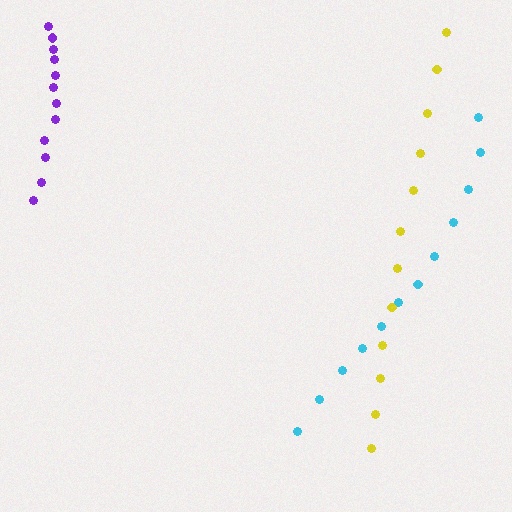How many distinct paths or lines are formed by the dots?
There are 3 distinct paths.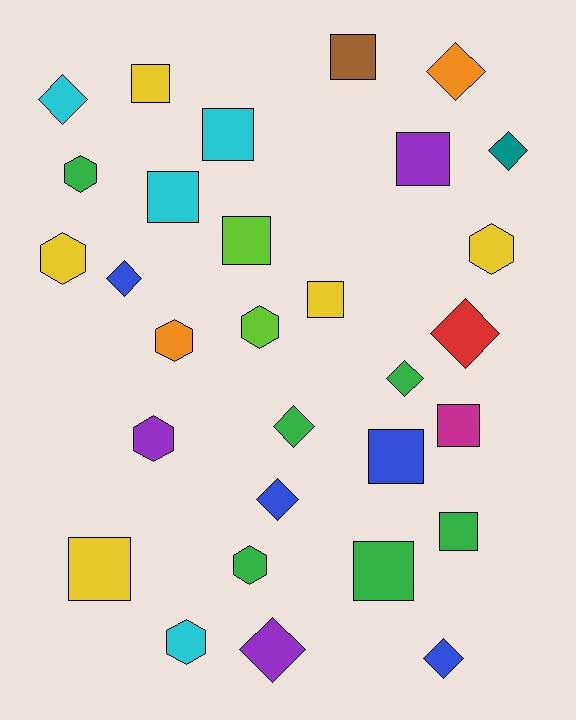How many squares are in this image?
There are 12 squares.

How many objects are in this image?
There are 30 objects.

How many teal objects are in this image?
There is 1 teal object.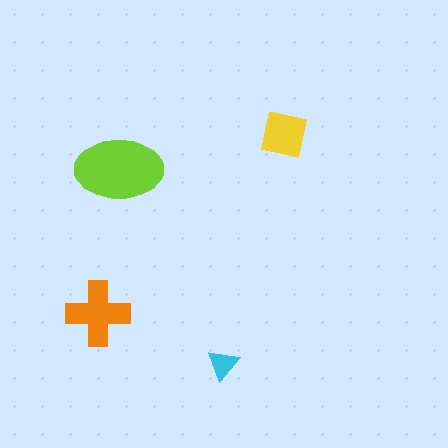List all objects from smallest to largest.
The cyan triangle, the yellow square, the orange cross, the lime ellipse.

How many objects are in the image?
There are 4 objects in the image.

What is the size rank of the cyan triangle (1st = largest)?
4th.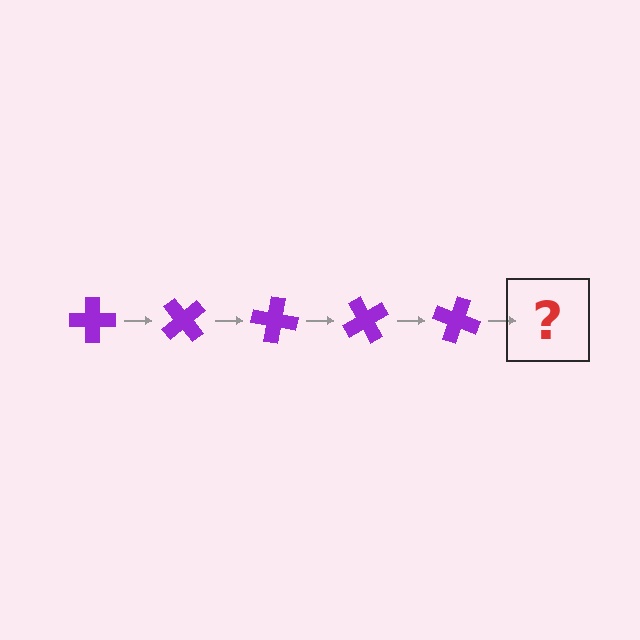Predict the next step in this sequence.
The next step is a purple cross rotated 250 degrees.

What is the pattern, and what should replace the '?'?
The pattern is that the cross rotates 50 degrees each step. The '?' should be a purple cross rotated 250 degrees.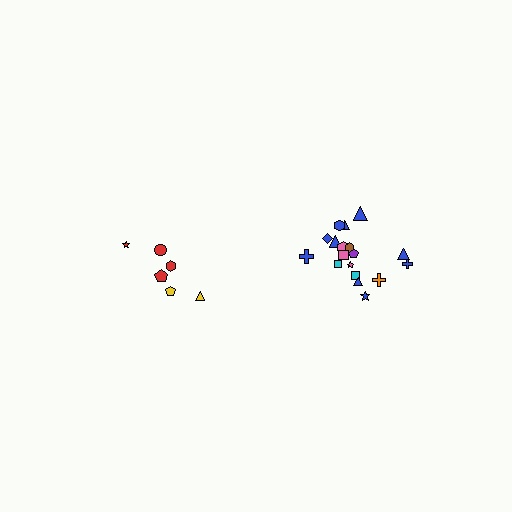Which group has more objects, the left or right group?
The right group.